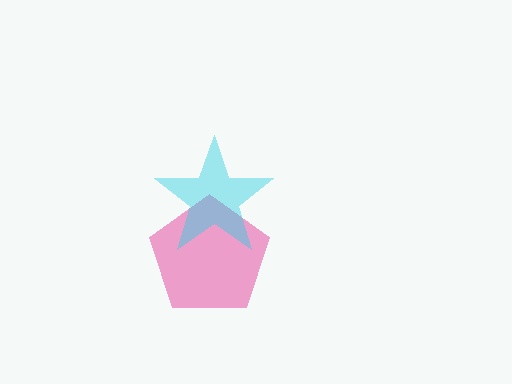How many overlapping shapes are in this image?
There are 2 overlapping shapes in the image.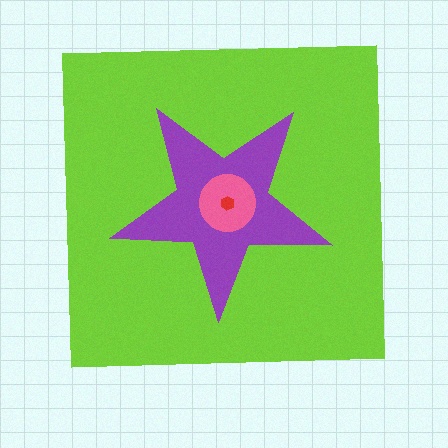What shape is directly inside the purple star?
The pink circle.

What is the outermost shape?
The lime square.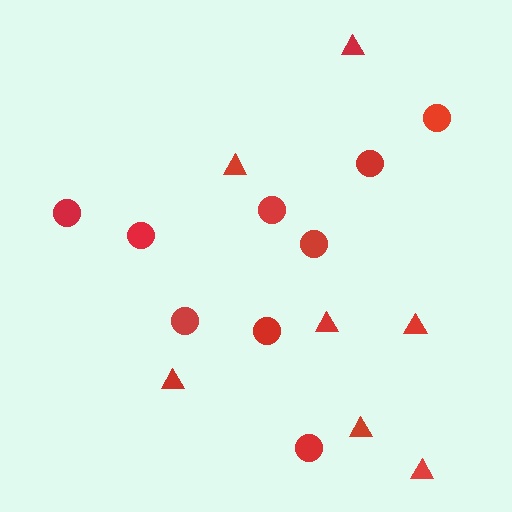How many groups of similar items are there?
There are 2 groups: one group of circles (9) and one group of triangles (7).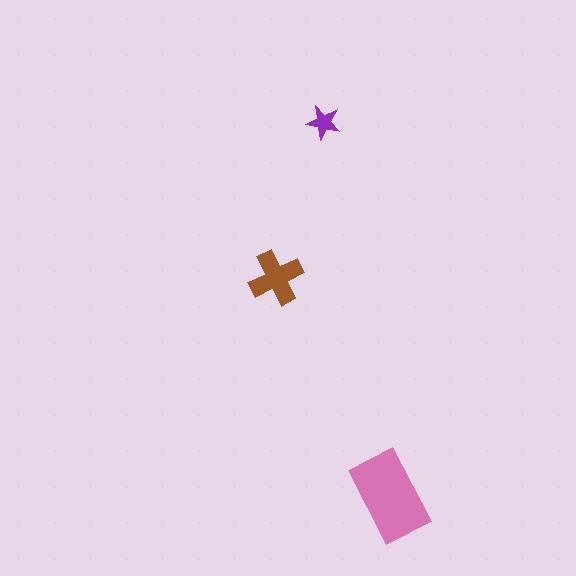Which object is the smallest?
The purple star.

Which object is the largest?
The pink rectangle.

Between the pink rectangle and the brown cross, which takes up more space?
The pink rectangle.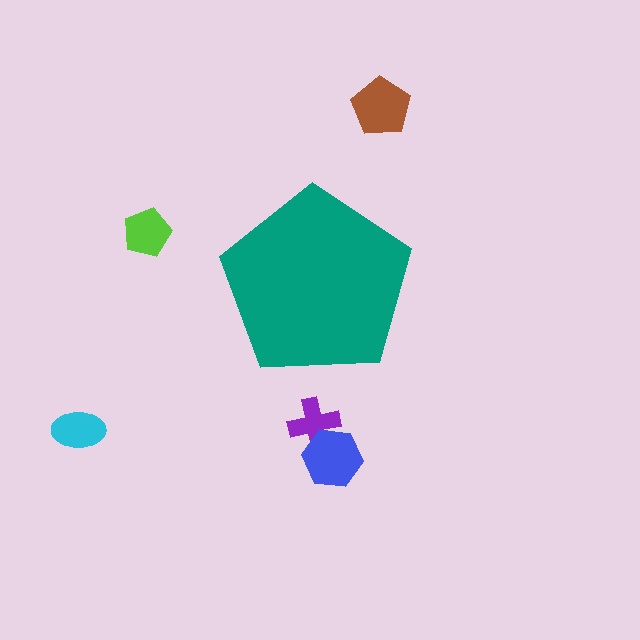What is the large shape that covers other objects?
A teal pentagon.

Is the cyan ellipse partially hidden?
No, the cyan ellipse is fully visible.